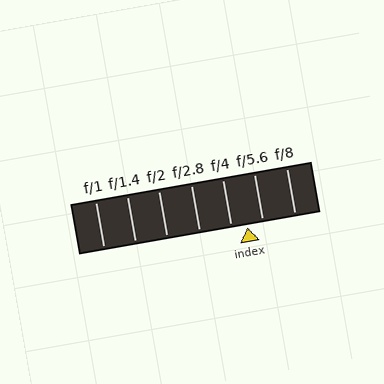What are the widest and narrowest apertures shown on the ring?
The widest aperture shown is f/1 and the narrowest is f/8.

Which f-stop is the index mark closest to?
The index mark is closest to f/5.6.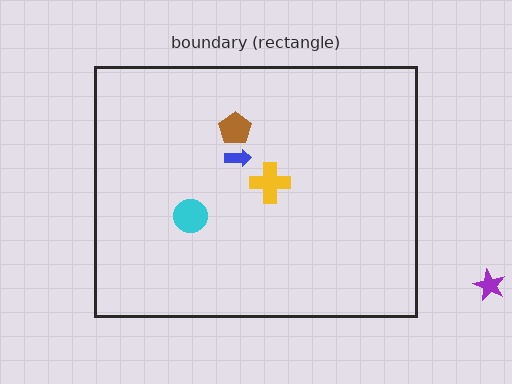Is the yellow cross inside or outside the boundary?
Inside.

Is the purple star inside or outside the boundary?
Outside.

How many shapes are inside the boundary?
4 inside, 1 outside.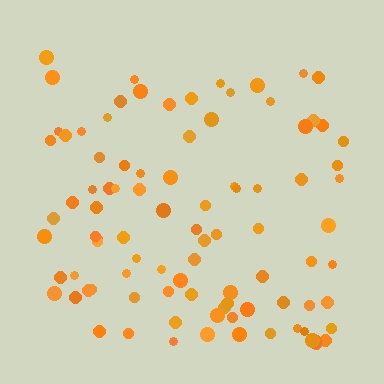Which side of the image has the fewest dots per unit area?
The top.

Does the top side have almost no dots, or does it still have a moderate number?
Still a moderate number, just noticeably fewer than the bottom.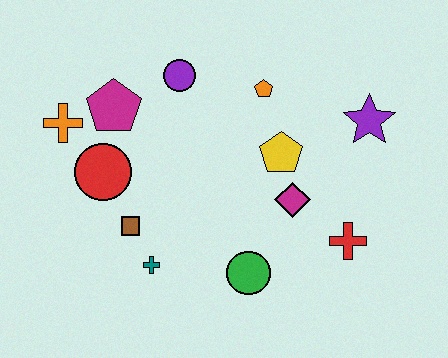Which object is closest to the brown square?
The teal cross is closest to the brown square.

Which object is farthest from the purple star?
The orange cross is farthest from the purple star.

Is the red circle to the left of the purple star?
Yes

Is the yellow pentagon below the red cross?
No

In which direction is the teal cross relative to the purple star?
The teal cross is to the left of the purple star.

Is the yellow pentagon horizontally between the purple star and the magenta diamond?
No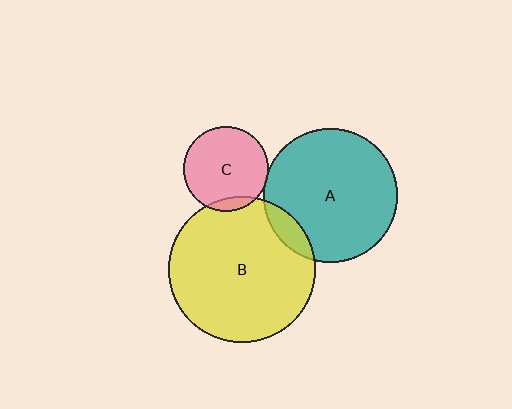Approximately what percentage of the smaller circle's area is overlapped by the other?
Approximately 10%.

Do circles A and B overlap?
Yes.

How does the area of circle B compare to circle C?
Approximately 3.0 times.